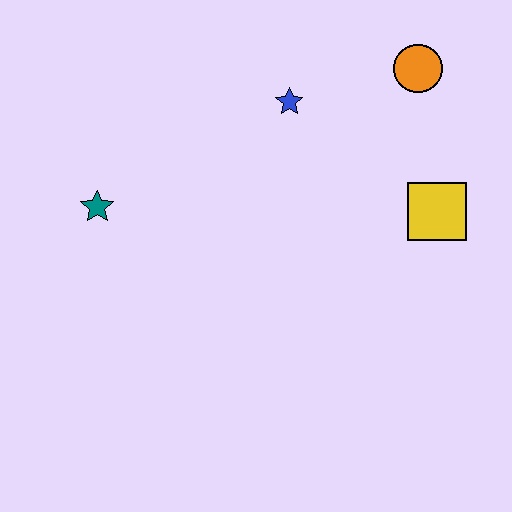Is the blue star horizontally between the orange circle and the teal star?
Yes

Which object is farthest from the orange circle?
The teal star is farthest from the orange circle.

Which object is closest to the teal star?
The blue star is closest to the teal star.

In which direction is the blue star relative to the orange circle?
The blue star is to the left of the orange circle.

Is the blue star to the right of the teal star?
Yes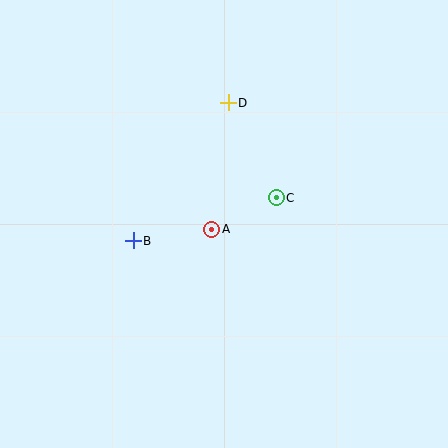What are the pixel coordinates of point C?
Point C is at (276, 198).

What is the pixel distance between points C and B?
The distance between C and B is 149 pixels.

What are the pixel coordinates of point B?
Point B is at (133, 241).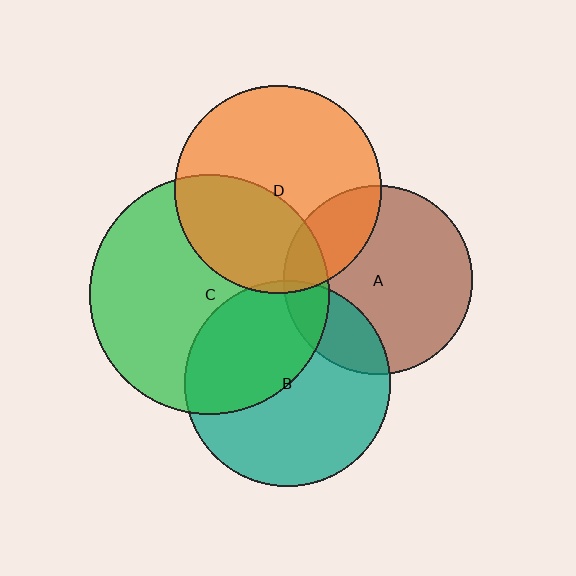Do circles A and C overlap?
Yes.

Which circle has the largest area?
Circle C (green).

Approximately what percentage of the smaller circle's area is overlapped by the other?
Approximately 15%.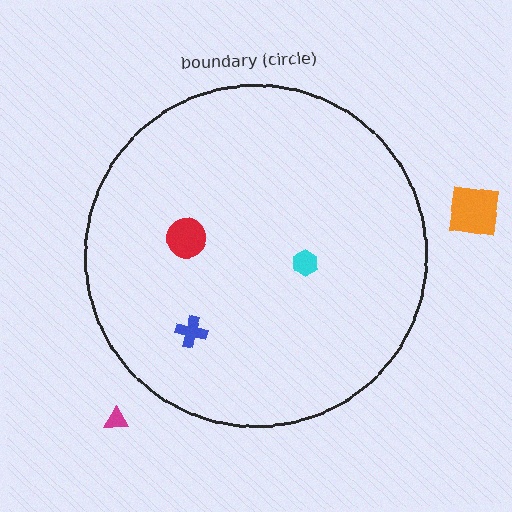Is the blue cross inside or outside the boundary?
Inside.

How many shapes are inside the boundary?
3 inside, 2 outside.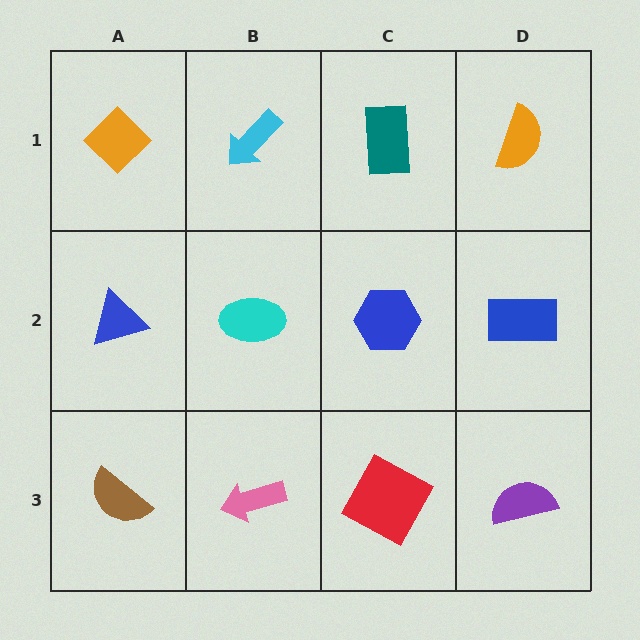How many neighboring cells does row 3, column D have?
2.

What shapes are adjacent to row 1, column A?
A blue triangle (row 2, column A), a cyan arrow (row 1, column B).